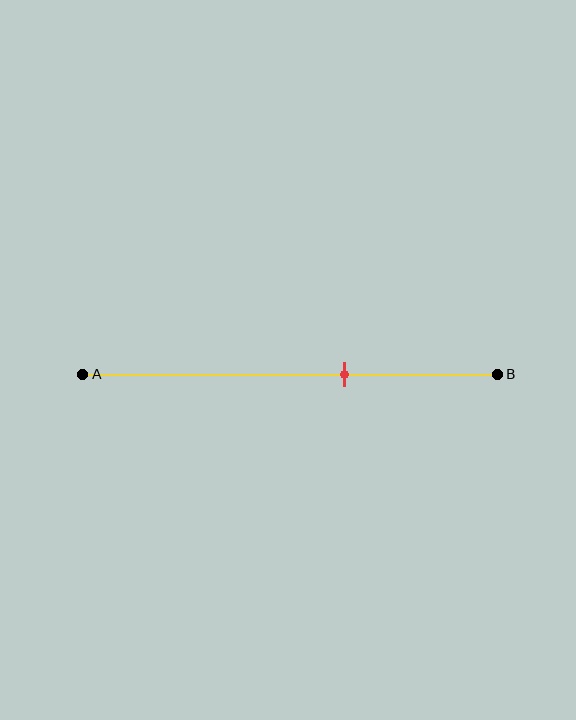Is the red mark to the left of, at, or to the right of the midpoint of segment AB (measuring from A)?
The red mark is to the right of the midpoint of segment AB.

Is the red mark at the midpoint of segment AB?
No, the mark is at about 65% from A, not at the 50% midpoint.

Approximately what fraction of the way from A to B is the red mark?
The red mark is approximately 65% of the way from A to B.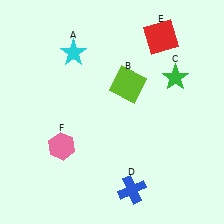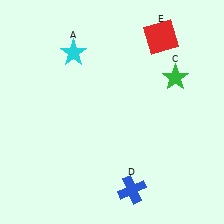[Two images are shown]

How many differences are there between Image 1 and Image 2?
There are 2 differences between the two images.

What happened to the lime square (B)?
The lime square (B) was removed in Image 2. It was in the top-right area of Image 1.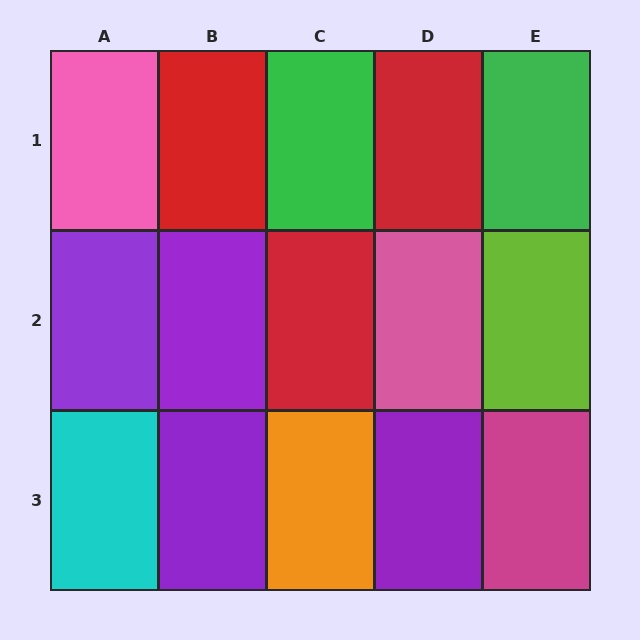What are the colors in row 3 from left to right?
Cyan, purple, orange, purple, magenta.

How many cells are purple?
4 cells are purple.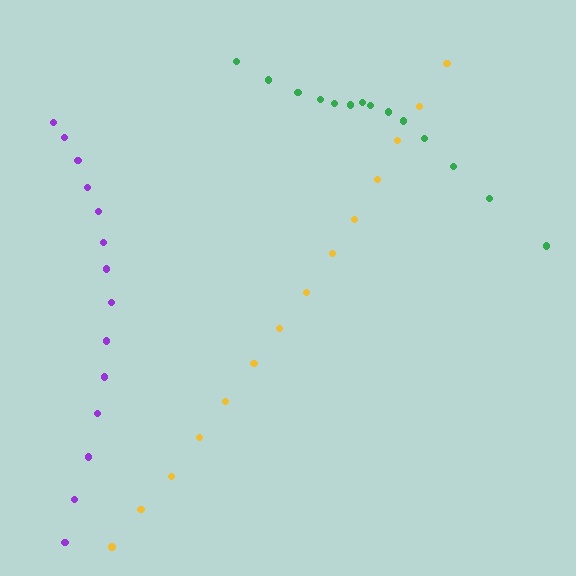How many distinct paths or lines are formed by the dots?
There are 3 distinct paths.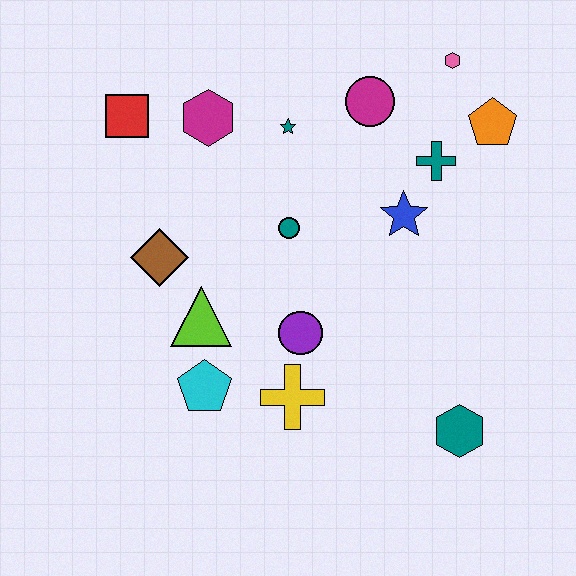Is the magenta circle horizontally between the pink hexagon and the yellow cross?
Yes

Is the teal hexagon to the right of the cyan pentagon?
Yes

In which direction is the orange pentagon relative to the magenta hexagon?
The orange pentagon is to the right of the magenta hexagon.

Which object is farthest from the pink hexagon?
The cyan pentagon is farthest from the pink hexagon.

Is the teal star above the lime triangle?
Yes